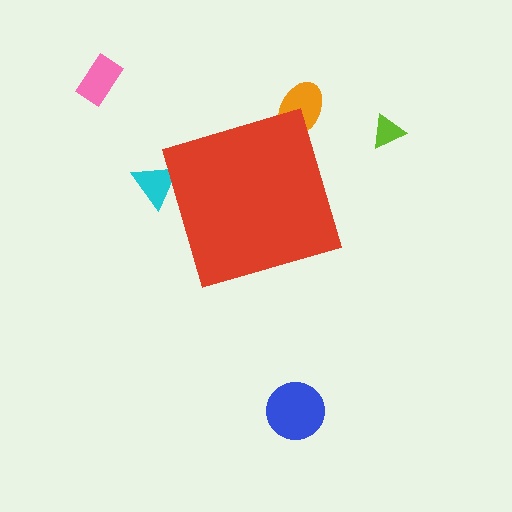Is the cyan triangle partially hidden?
Yes, the cyan triangle is partially hidden behind the red diamond.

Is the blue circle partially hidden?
No, the blue circle is fully visible.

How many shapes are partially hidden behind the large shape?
2 shapes are partially hidden.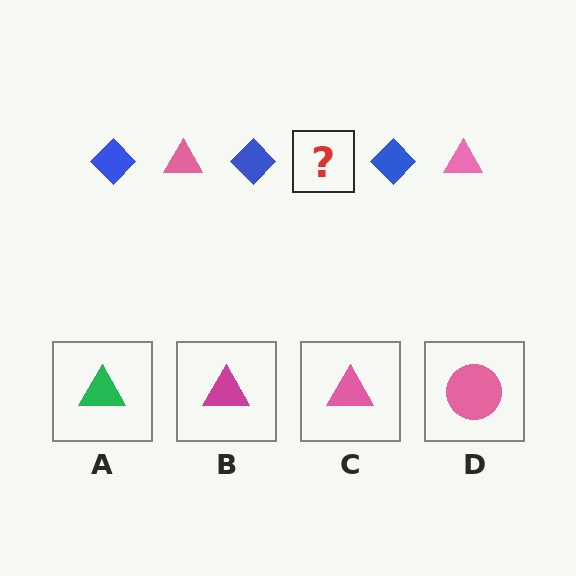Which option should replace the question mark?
Option C.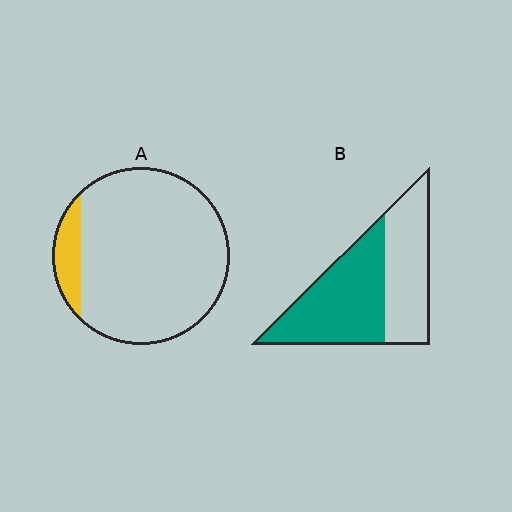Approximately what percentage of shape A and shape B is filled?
A is approximately 10% and B is approximately 55%.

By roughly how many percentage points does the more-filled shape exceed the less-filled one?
By roughly 45 percentage points (B over A).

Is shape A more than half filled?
No.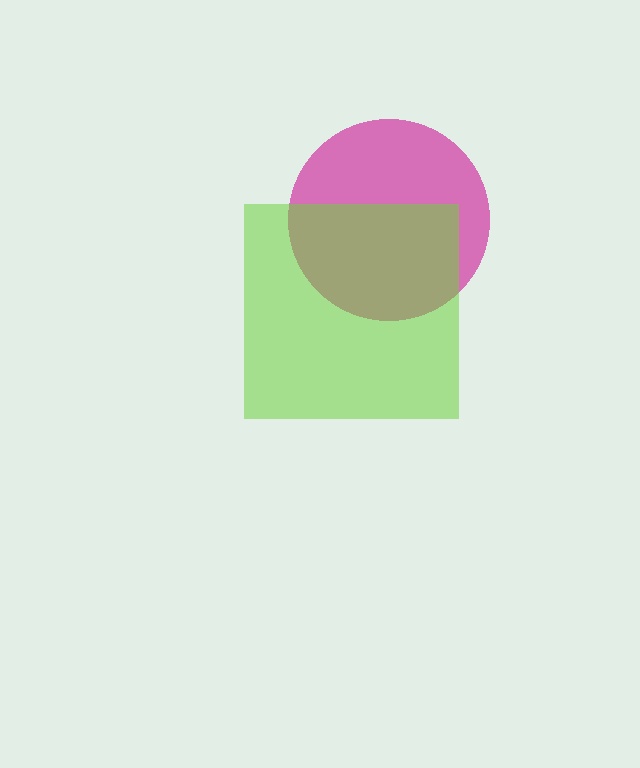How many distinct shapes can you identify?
There are 2 distinct shapes: a magenta circle, a lime square.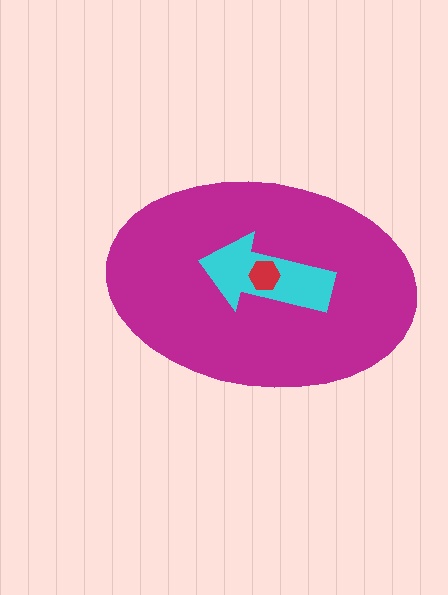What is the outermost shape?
The magenta ellipse.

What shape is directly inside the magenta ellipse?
The cyan arrow.